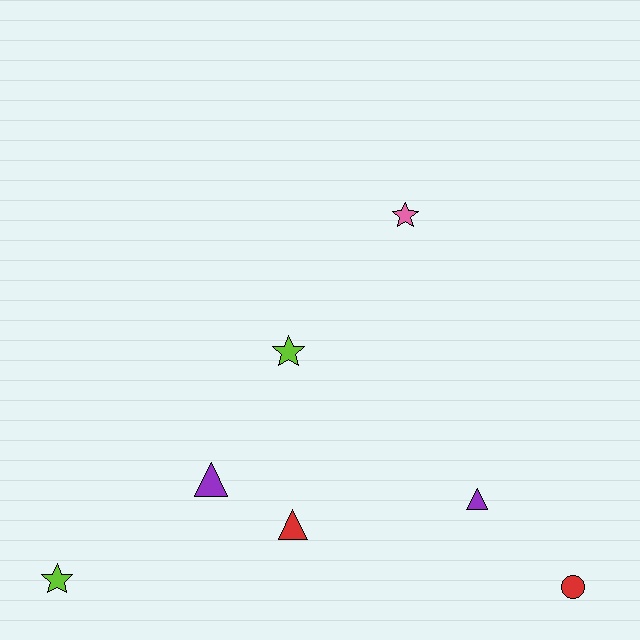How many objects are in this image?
There are 7 objects.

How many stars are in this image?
There are 3 stars.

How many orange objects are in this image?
There are no orange objects.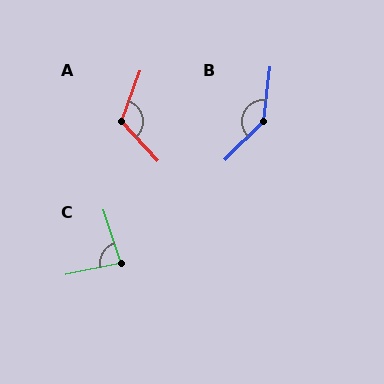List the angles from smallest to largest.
C (84°), A (118°), B (142°).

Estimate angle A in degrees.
Approximately 118 degrees.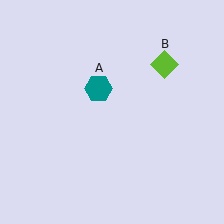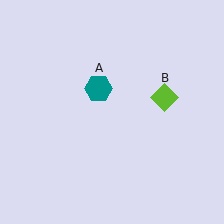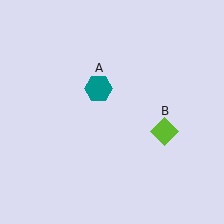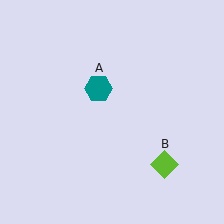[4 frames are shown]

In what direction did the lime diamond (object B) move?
The lime diamond (object B) moved down.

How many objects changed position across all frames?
1 object changed position: lime diamond (object B).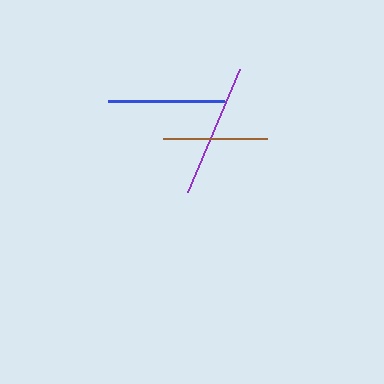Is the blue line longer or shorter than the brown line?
The blue line is longer than the brown line.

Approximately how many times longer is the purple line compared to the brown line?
The purple line is approximately 1.3 times the length of the brown line.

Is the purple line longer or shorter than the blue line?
The purple line is longer than the blue line.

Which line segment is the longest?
The purple line is the longest at approximately 134 pixels.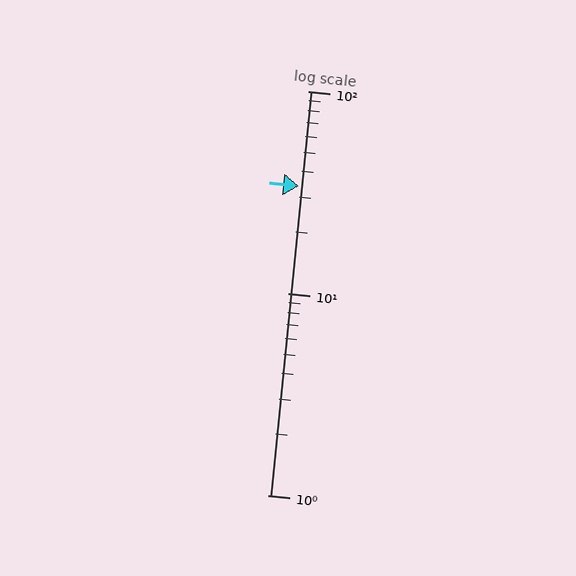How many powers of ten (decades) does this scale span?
The scale spans 2 decades, from 1 to 100.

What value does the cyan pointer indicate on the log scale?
The pointer indicates approximately 34.